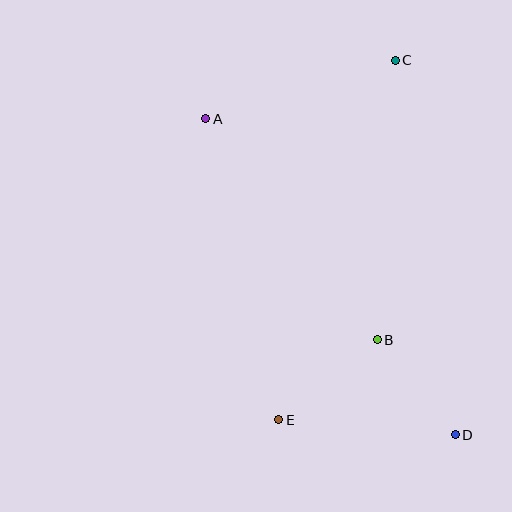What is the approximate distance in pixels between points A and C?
The distance between A and C is approximately 198 pixels.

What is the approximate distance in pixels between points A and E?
The distance between A and E is approximately 310 pixels.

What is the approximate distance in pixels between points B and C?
The distance between B and C is approximately 280 pixels.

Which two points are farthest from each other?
Points A and D are farthest from each other.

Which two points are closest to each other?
Points B and D are closest to each other.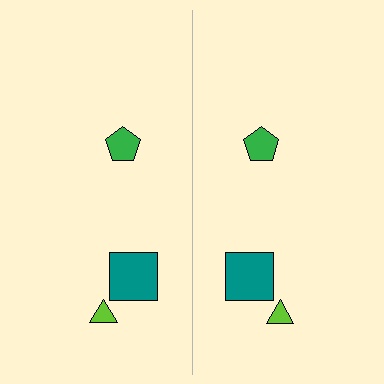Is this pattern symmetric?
Yes, this pattern has bilateral (reflection) symmetry.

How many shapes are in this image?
There are 6 shapes in this image.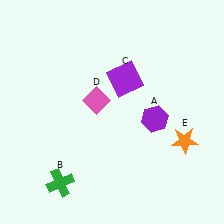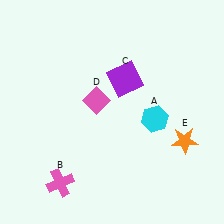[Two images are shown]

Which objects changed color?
A changed from purple to cyan. B changed from green to pink.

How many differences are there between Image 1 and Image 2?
There are 2 differences between the two images.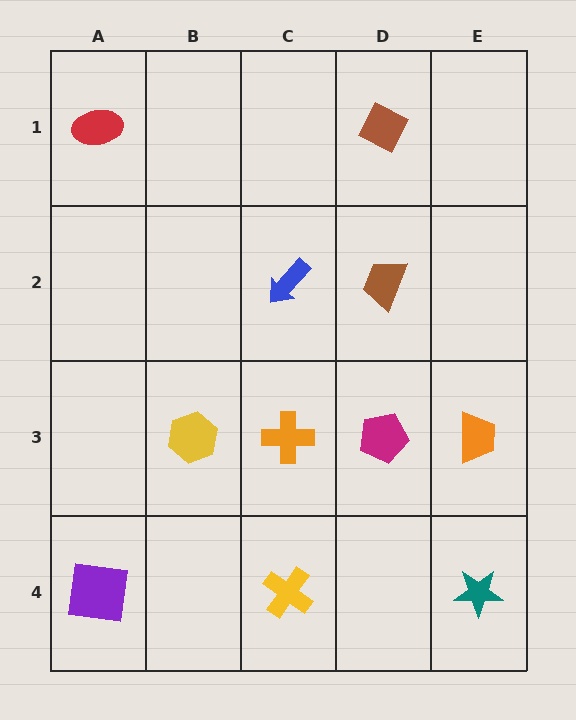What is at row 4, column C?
A yellow cross.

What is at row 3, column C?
An orange cross.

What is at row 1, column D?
A brown diamond.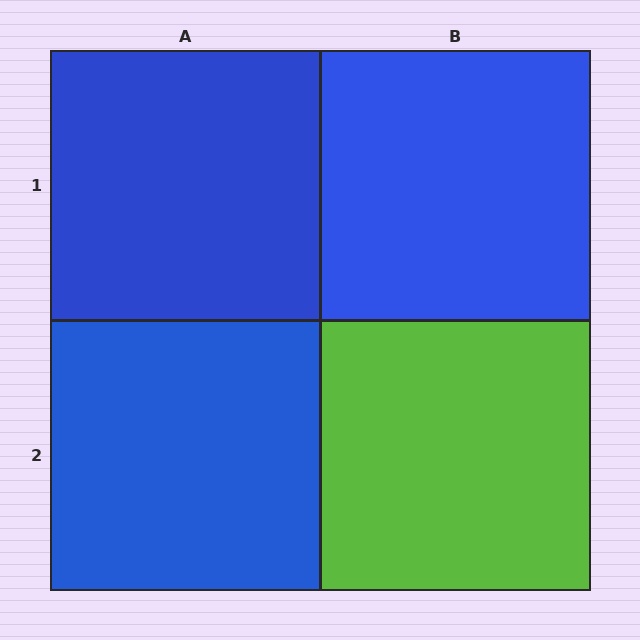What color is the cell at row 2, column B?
Lime.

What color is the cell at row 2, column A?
Blue.